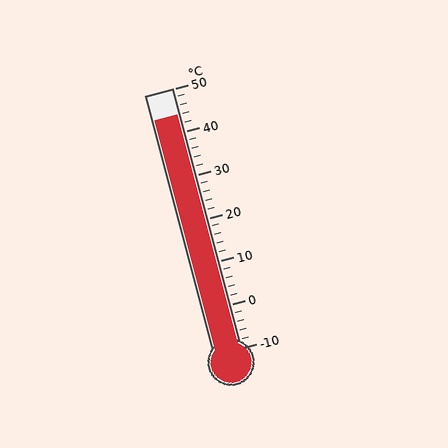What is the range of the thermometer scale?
The thermometer scale ranges from -10°C to 50°C.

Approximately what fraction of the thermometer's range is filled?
The thermometer is filled to approximately 90% of its range.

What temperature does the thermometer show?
The thermometer shows approximately 44°C.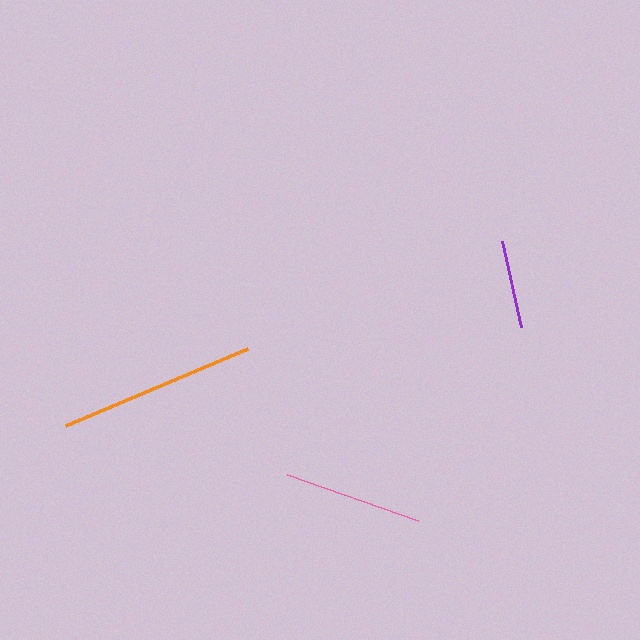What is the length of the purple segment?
The purple segment is approximately 88 pixels long.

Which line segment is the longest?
The orange line is the longest at approximately 197 pixels.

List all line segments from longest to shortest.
From longest to shortest: orange, pink, purple.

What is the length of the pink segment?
The pink segment is approximately 138 pixels long.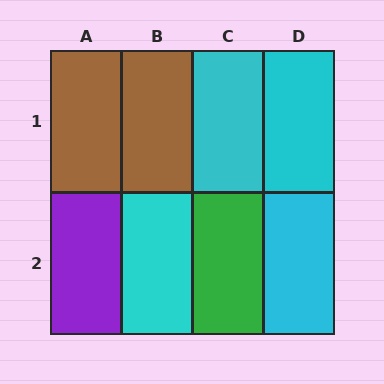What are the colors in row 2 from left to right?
Purple, cyan, green, cyan.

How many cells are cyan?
4 cells are cyan.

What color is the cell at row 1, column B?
Brown.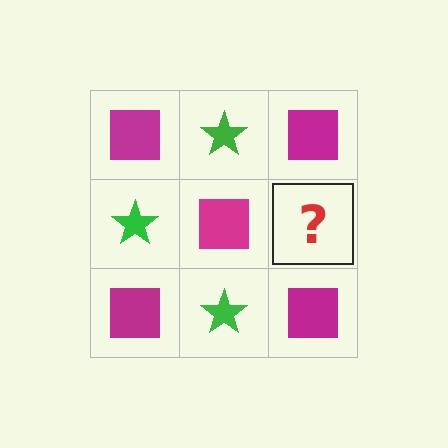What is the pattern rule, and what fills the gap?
The rule is that it alternates magenta square and green star in a checkerboard pattern. The gap should be filled with a green star.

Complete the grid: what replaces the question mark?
The question mark should be replaced with a green star.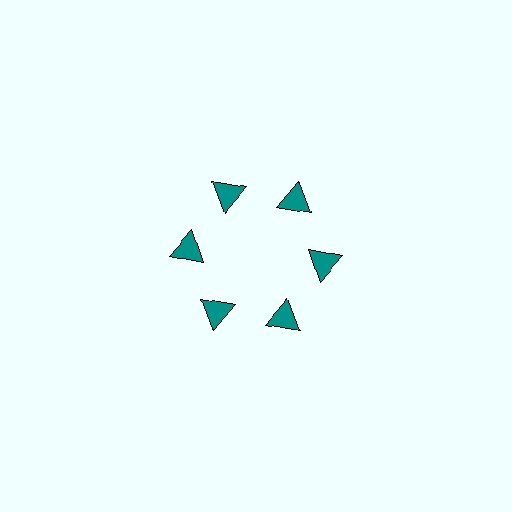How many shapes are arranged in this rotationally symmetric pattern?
There are 6 shapes, arranged in 6 groups of 1.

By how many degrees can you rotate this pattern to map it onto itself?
The pattern maps onto itself every 60 degrees of rotation.